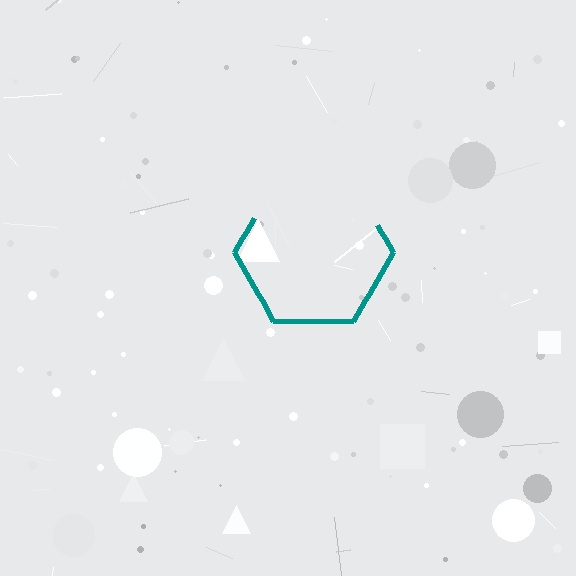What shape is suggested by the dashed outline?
The dashed outline suggests a hexagon.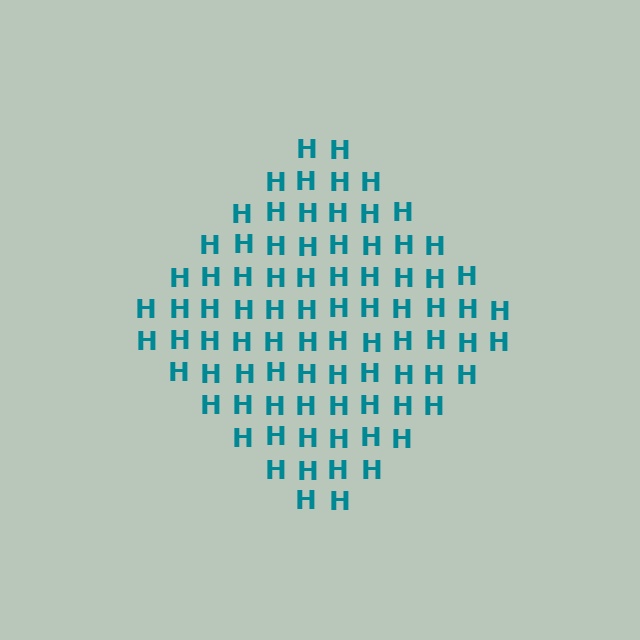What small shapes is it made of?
It is made of small letter H's.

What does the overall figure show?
The overall figure shows a diamond.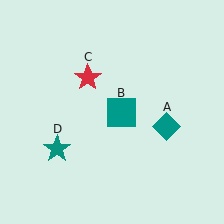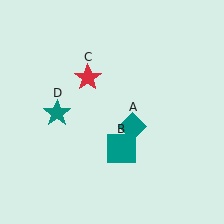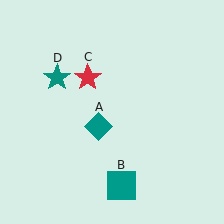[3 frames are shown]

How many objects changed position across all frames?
3 objects changed position: teal diamond (object A), teal square (object B), teal star (object D).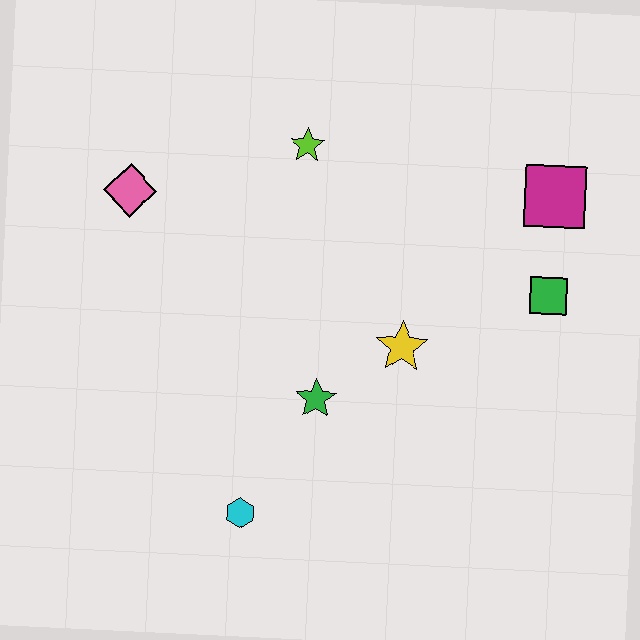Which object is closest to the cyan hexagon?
The green star is closest to the cyan hexagon.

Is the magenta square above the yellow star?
Yes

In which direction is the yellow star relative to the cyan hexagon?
The yellow star is above the cyan hexagon.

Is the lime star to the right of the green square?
No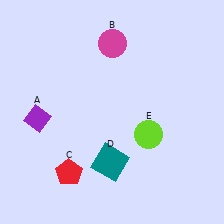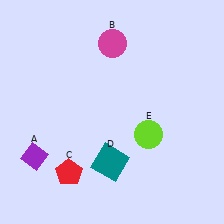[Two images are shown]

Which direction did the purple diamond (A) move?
The purple diamond (A) moved down.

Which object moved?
The purple diamond (A) moved down.